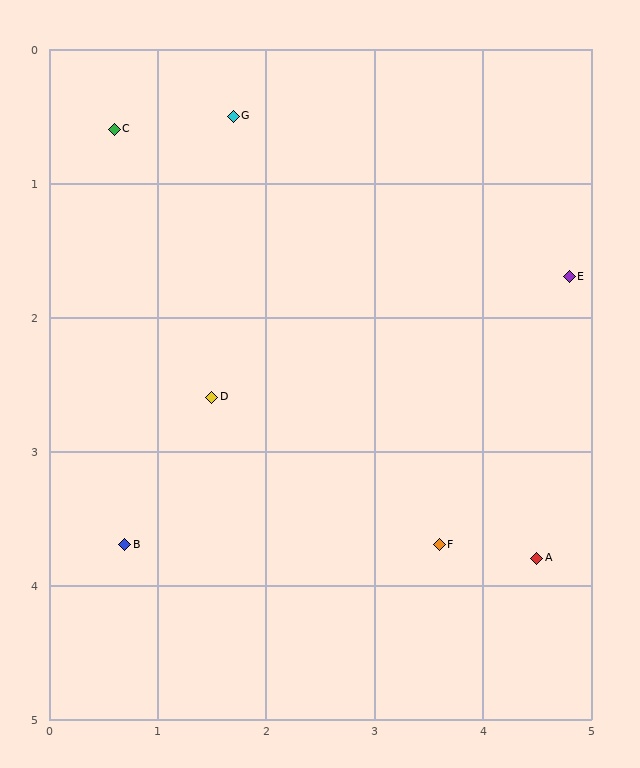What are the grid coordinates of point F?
Point F is at approximately (3.6, 3.7).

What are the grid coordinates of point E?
Point E is at approximately (4.8, 1.7).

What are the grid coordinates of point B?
Point B is at approximately (0.7, 3.7).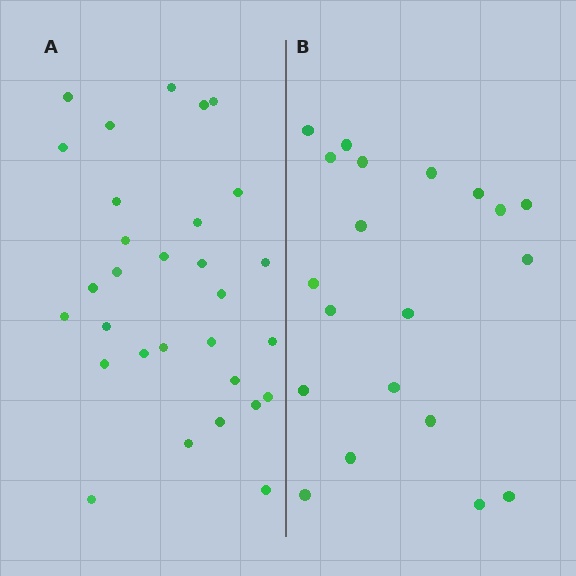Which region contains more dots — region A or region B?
Region A (the left region) has more dots.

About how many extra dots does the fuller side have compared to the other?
Region A has roughly 10 or so more dots than region B.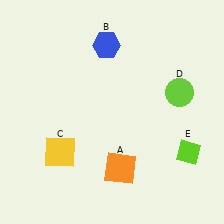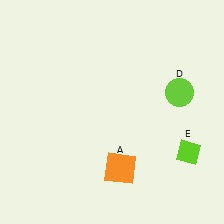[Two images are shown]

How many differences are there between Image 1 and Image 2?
There are 2 differences between the two images.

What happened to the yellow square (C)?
The yellow square (C) was removed in Image 2. It was in the bottom-left area of Image 1.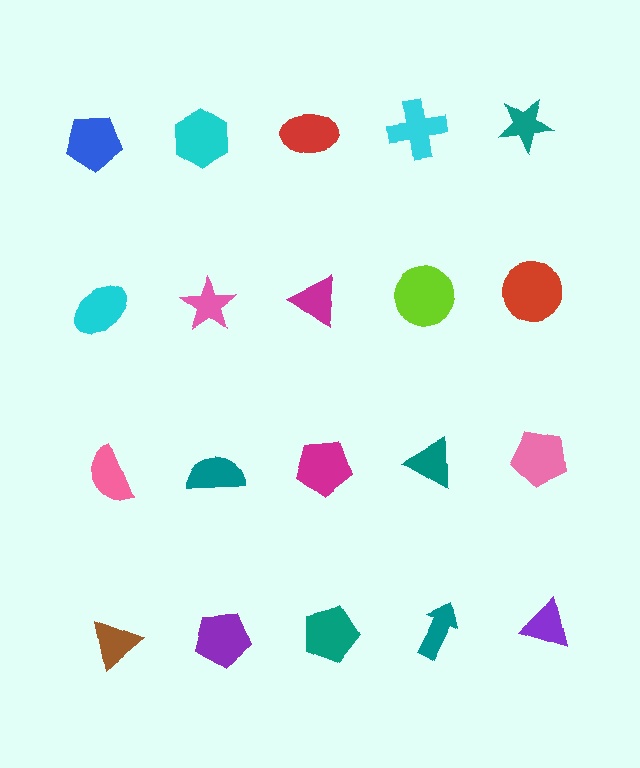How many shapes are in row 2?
5 shapes.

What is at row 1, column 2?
A cyan hexagon.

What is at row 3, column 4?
A teal triangle.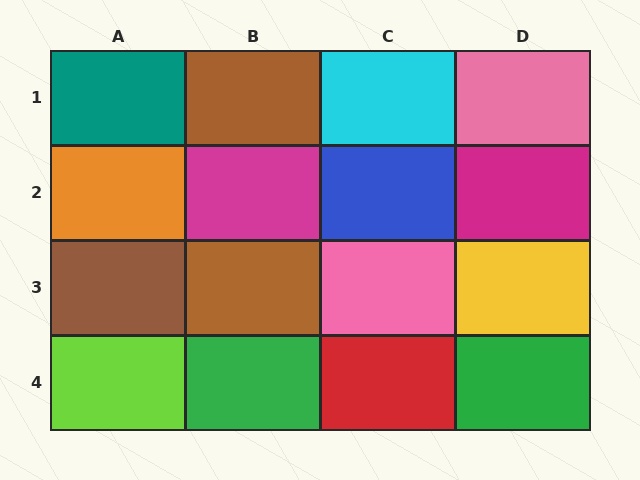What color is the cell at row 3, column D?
Yellow.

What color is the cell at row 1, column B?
Brown.